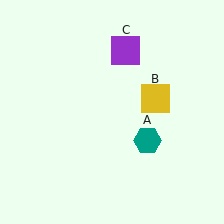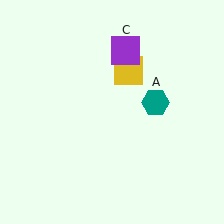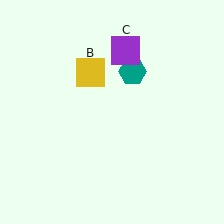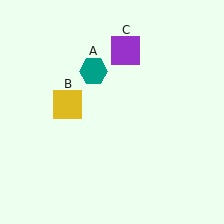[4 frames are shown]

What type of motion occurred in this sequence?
The teal hexagon (object A), yellow square (object B) rotated counterclockwise around the center of the scene.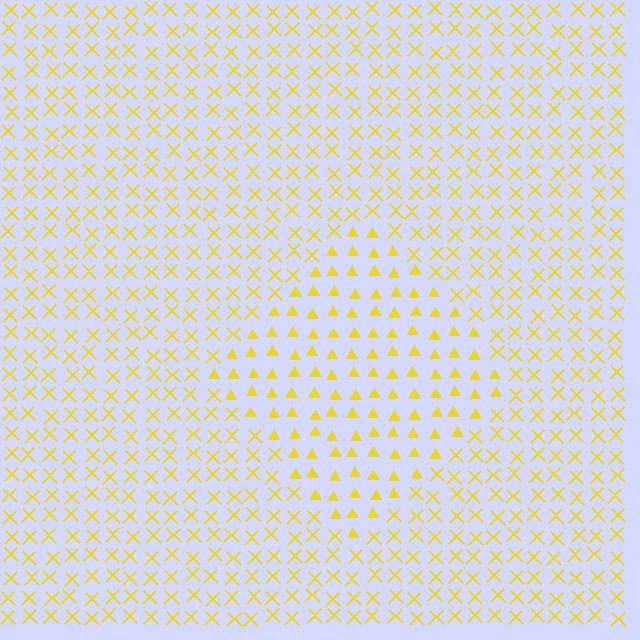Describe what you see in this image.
The image is filled with small yellow elements arranged in a uniform grid. A diamond-shaped region contains triangles, while the surrounding area contains X marks. The boundary is defined purely by the change in element shape.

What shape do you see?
I see a diamond.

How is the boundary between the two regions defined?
The boundary is defined by a change in element shape: triangles inside vs. X marks outside. All elements share the same color and spacing.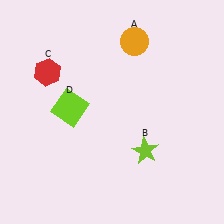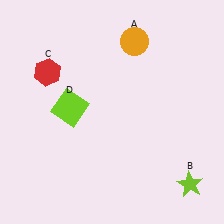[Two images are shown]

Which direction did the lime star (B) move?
The lime star (B) moved right.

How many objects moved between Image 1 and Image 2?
1 object moved between the two images.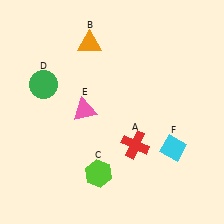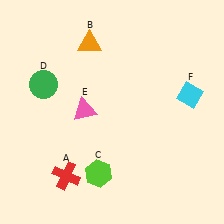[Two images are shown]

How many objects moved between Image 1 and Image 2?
2 objects moved between the two images.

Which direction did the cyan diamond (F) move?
The cyan diamond (F) moved up.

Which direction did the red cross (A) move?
The red cross (A) moved left.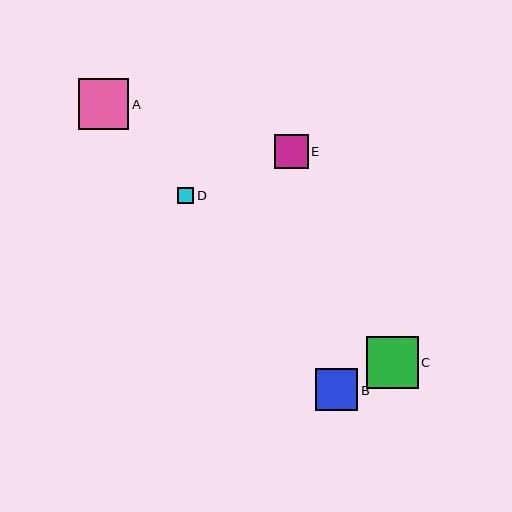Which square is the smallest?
Square D is the smallest with a size of approximately 16 pixels.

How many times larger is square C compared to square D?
Square C is approximately 3.2 times the size of square D.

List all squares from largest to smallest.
From largest to smallest: C, A, B, E, D.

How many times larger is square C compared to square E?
Square C is approximately 1.5 times the size of square E.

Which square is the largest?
Square C is the largest with a size of approximately 52 pixels.